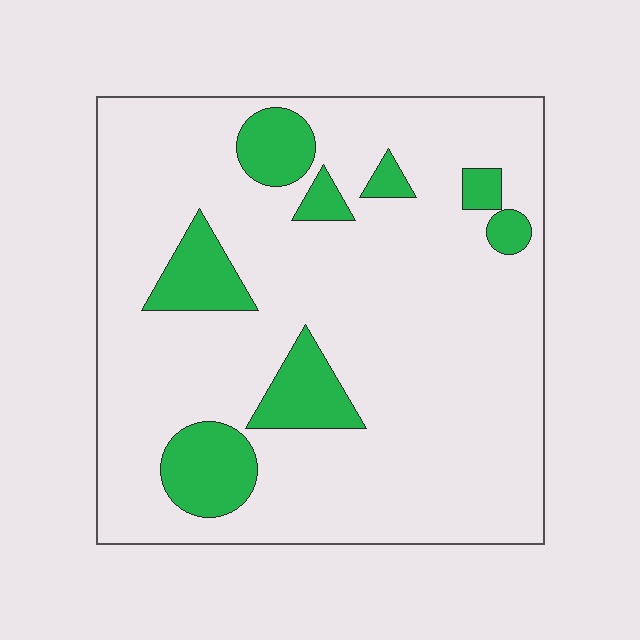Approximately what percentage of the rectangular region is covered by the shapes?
Approximately 15%.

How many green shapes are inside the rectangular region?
8.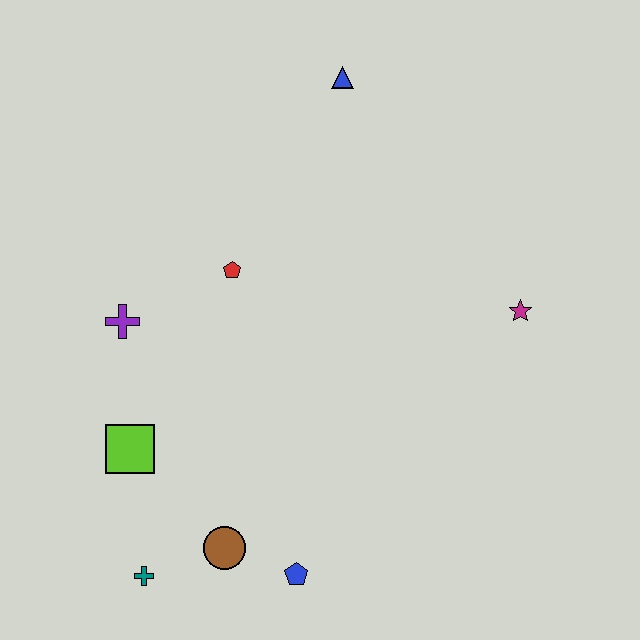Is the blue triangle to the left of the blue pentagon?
No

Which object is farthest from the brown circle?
The blue triangle is farthest from the brown circle.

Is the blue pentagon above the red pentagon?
No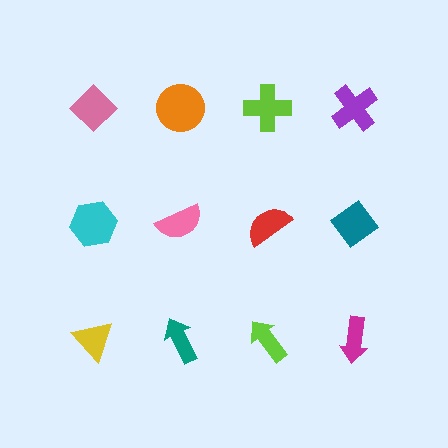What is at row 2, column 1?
A cyan hexagon.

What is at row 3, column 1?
A yellow triangle.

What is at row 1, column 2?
An orange circle.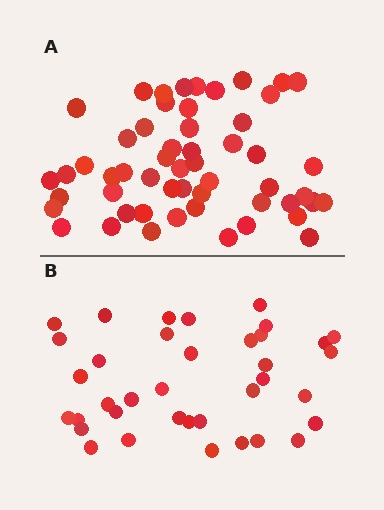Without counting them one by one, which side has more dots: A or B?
Region A (the top region) has more dots.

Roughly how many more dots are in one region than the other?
Region A has approximately 15 more dots than region B.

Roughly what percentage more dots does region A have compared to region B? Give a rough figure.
About 45% more.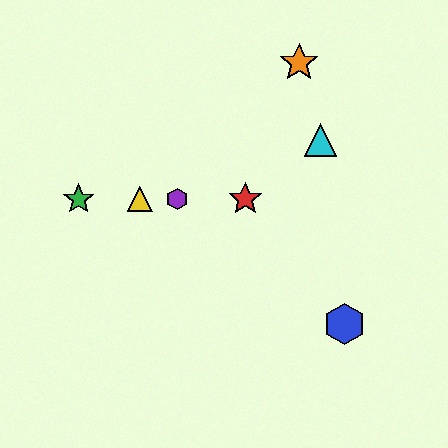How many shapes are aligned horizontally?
4 shapes (the red star, the green star, the yellow triangle, the purple hexagon) are aligned horizontally.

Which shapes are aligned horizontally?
The red star, the green star, the yellow triangle, the purple hexagon are aligned horizontally.